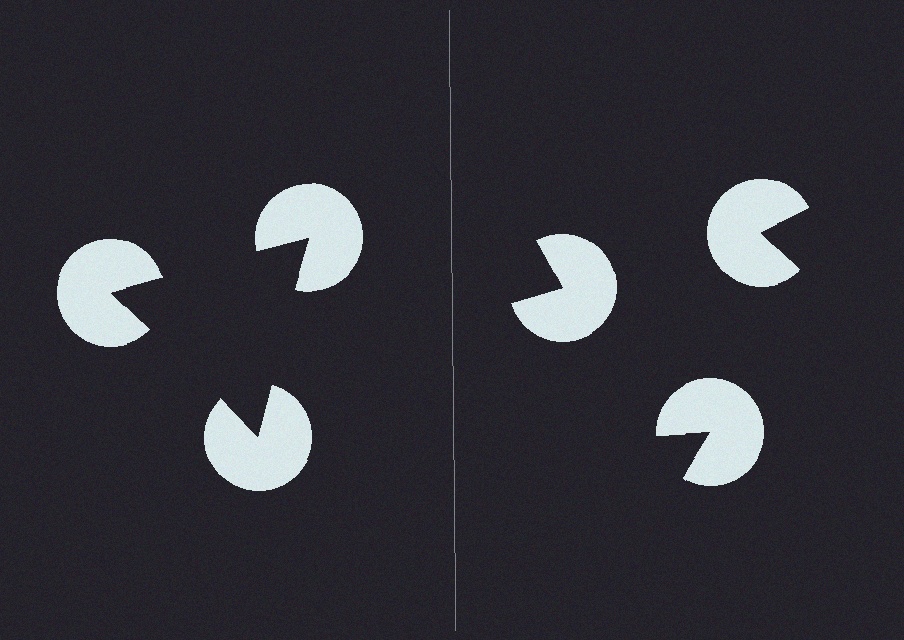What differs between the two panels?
The pac-man discs are positioned identically on both sides; only the wedge orientations differ. On the left they align to a triangle; on the right they are misaligned.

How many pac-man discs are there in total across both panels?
6 — 3 on each side.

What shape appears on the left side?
An illusory triangle.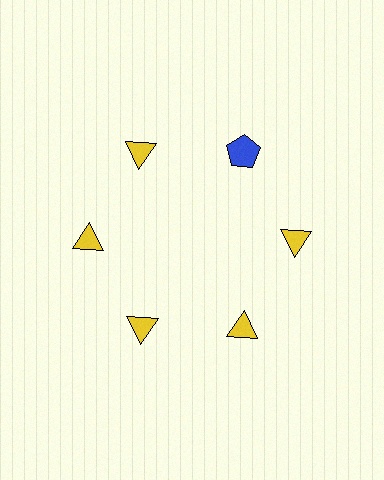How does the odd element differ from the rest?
It differs in both color (blue instead of yellow) and shape (pentagon instead of triangle).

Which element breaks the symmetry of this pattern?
The blue pentagon at roughly the 1 o'clock position breaks the symmetry. All other shapes are yellow triangles.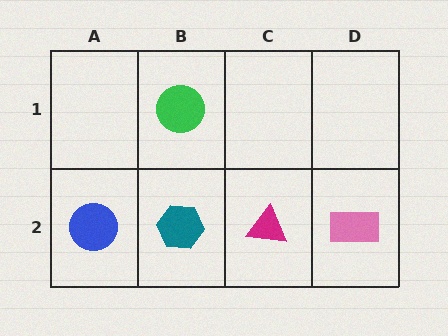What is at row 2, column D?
A pink rectangle.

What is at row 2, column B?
A teal hexagon.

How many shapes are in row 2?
4 shapes.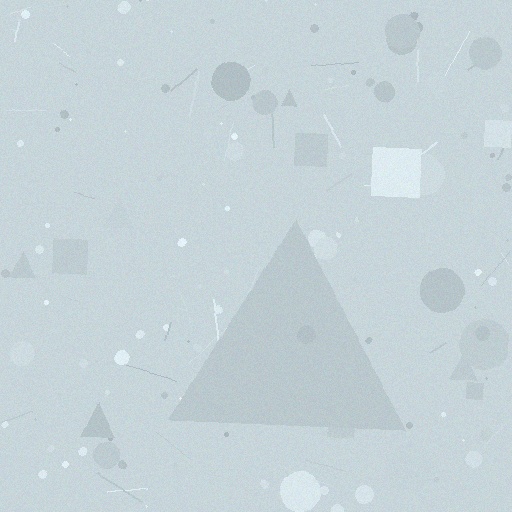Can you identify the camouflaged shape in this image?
The camouflaged shape is a triangle.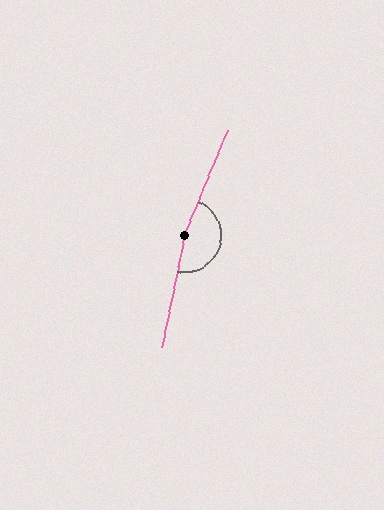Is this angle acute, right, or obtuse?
It is obtuse.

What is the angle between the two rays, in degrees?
Approximately 169 degrees.